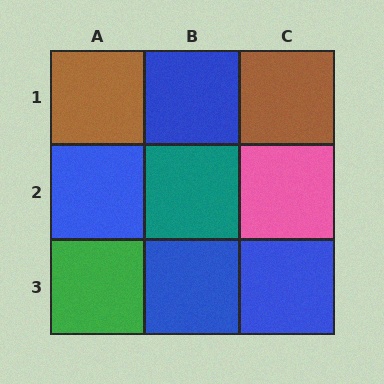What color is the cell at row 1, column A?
Brown.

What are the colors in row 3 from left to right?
Green, blue, blue.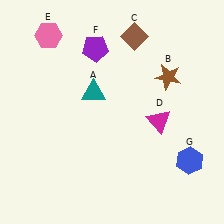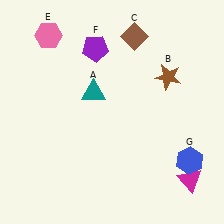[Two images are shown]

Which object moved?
The magenta triangle (D) moved down.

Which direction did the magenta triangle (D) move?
The magenta triangle (D) moved down.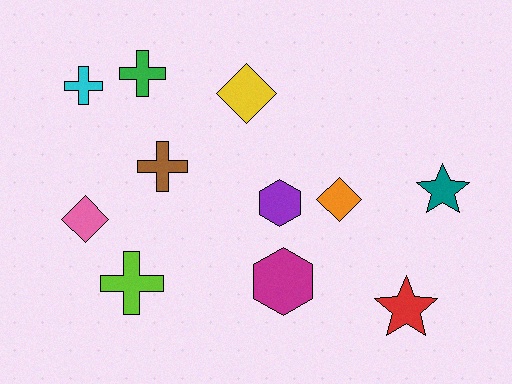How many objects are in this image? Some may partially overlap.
There are 11 objects.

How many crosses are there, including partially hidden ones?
There are 4 crosses.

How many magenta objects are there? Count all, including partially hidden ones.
There is 1 magenta object.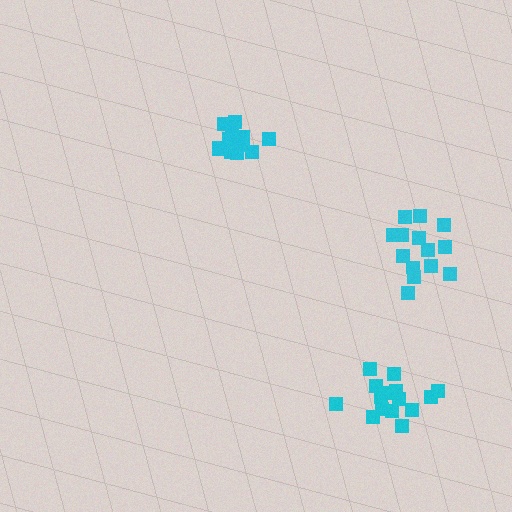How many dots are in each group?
Group 1: 13 dots, Group 2: 14 dots, Group 3: 15 dots (42 total).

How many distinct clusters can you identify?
There are 3 distinct clusters.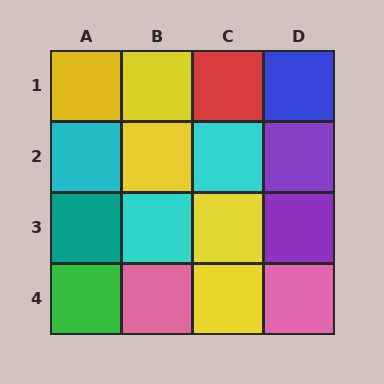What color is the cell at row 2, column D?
Purple.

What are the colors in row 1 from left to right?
Yellow, yellow, red, blue.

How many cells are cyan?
3 cells are cyan.